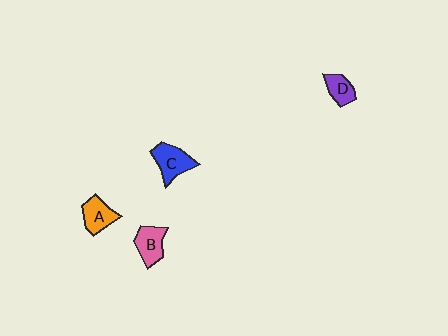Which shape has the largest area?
Shape C (blue).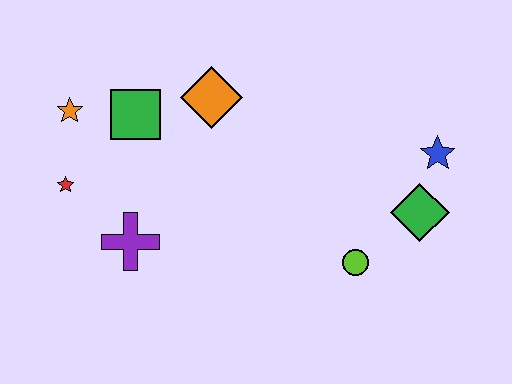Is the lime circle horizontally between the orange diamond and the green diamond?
Yes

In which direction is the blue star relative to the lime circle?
The blue star is above the lime circle.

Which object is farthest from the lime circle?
The orange star is farthest from the lime circle.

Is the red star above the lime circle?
Yes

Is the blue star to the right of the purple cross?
Yes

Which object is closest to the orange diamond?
The green square is closest to the orange diamond.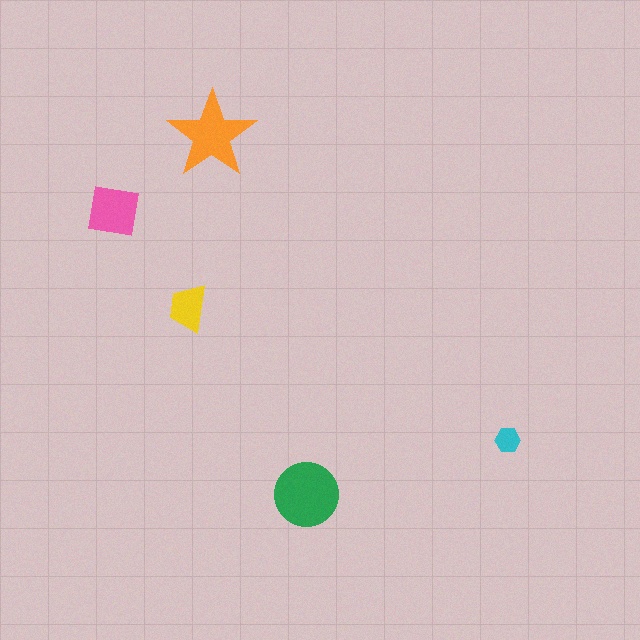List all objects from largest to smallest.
The green circle, the orange star, the pink square, the yellow trapezoid, the cyan hexagon.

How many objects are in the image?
There are 5 objects in the image.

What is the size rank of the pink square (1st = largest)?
3rd.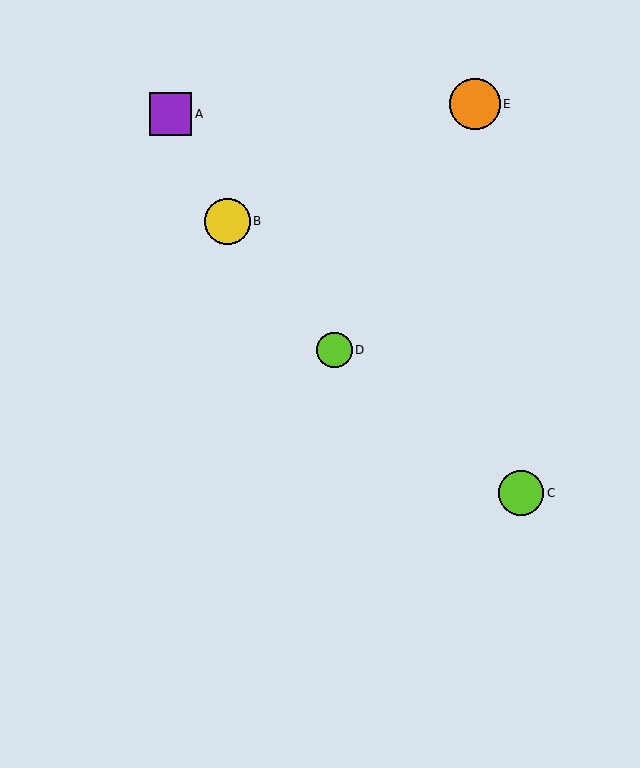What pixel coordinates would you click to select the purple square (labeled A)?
Click at (171, 114) to select the purple square A.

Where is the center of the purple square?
The center of the purple square is at (171, 114).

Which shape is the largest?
The orange circle (labeled E) is the largest.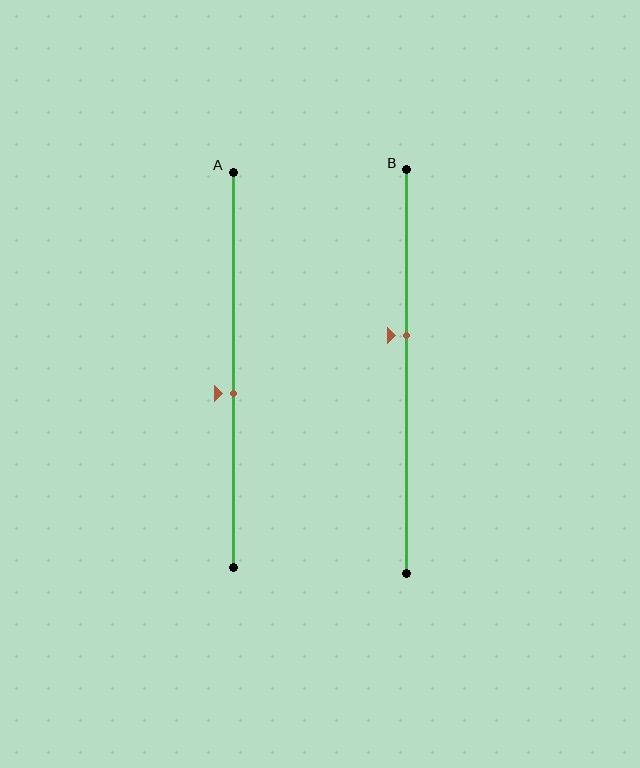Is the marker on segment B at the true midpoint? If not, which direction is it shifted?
No, the marker on segment B is shifted upward by about 9% of the segment length.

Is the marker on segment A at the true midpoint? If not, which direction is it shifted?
No, the marker on segment A is shifted downward by about 6% of the segment length.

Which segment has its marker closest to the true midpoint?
Segment A has its marker closest to the true midpoint.